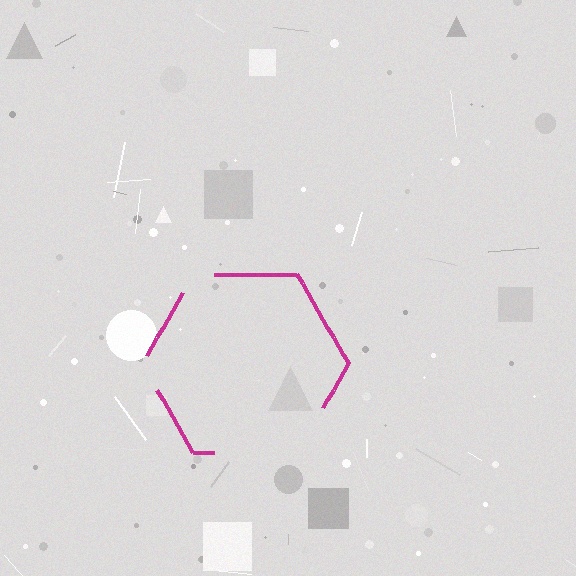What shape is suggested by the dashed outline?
The dashed outline suggests a hexagon.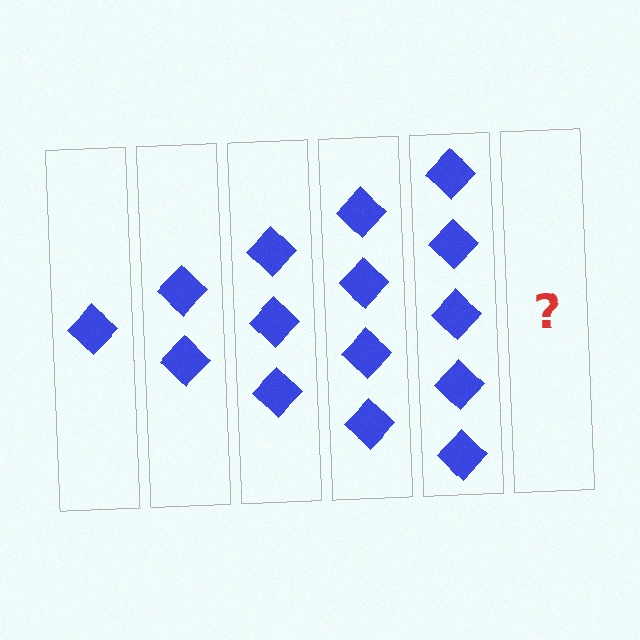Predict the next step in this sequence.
The next step is 6 diamonds.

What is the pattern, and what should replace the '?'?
The pattern is that each step adds one more diamond. The '?' should be 6 diamonds.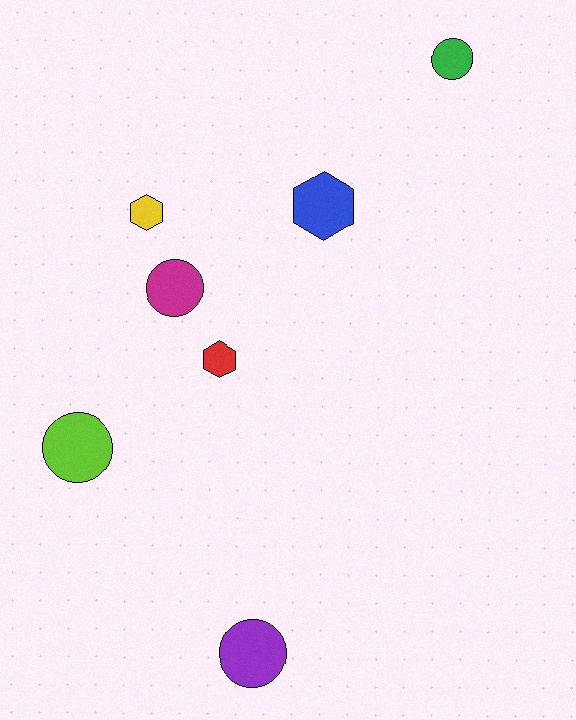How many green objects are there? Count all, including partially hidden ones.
There is 1 green object.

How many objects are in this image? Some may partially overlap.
There are 7 objects.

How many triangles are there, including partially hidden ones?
There are no triangles.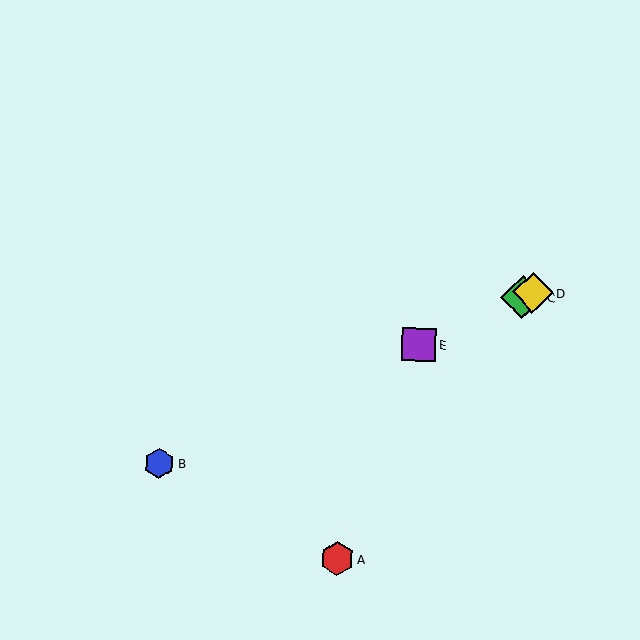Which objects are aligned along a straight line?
Objects B, C, D, E are aligned along a straight line.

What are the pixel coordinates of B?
Object B is at (159, 463).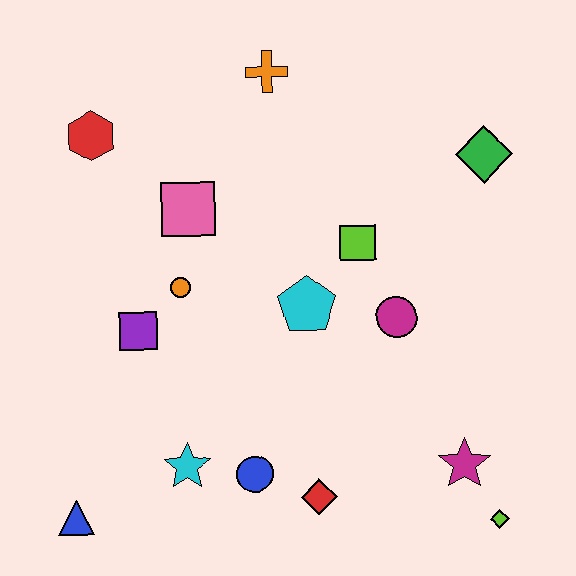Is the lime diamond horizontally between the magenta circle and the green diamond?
No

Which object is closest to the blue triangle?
The cyan star is closest to the blue triangle.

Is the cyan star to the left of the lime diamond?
Yes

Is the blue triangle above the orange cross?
No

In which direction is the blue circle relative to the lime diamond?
The blue circle is to the left of the lime diamond.